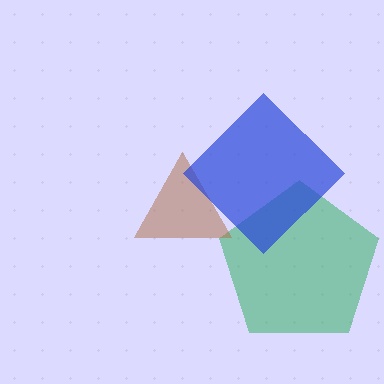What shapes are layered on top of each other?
The layered shapes are: a green pentagon, a brown triangle, a blue diamond.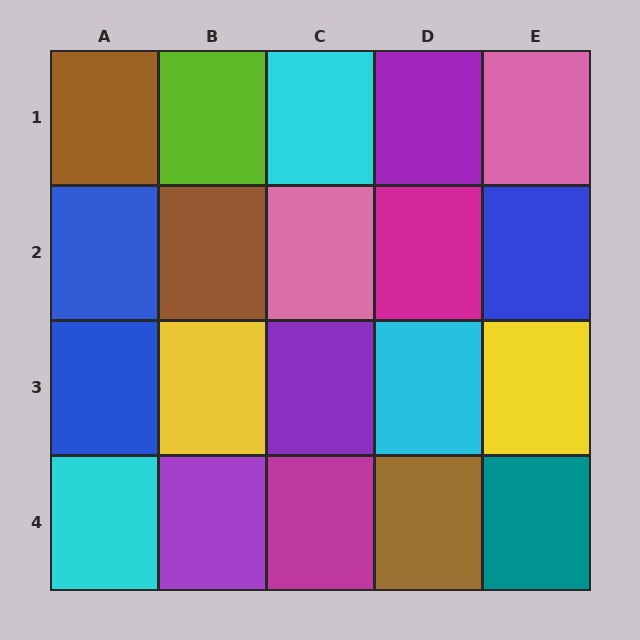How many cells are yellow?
2 cells are yellow.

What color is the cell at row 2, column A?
Blue.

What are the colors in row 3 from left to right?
Blue, yellow, purple, cyan, yellow.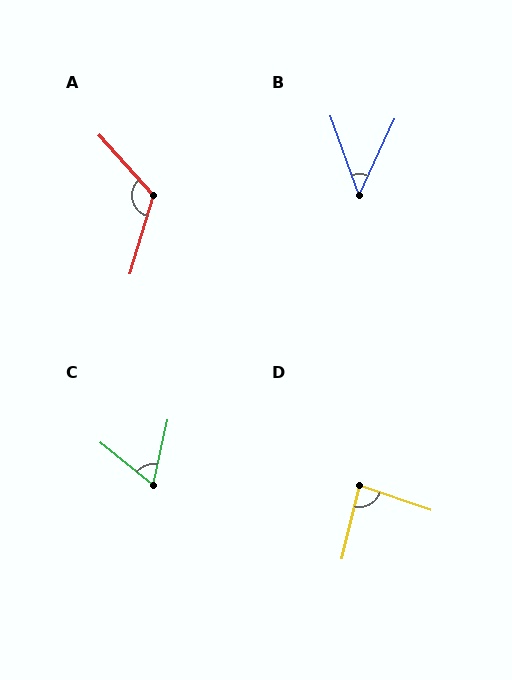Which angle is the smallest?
B, at approximately 44 degrees.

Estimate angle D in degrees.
Approximately 84 degrees.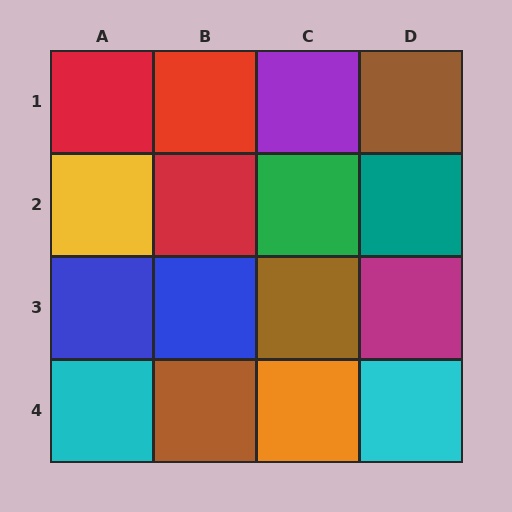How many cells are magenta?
1 cell is magenta.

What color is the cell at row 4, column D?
Cyan.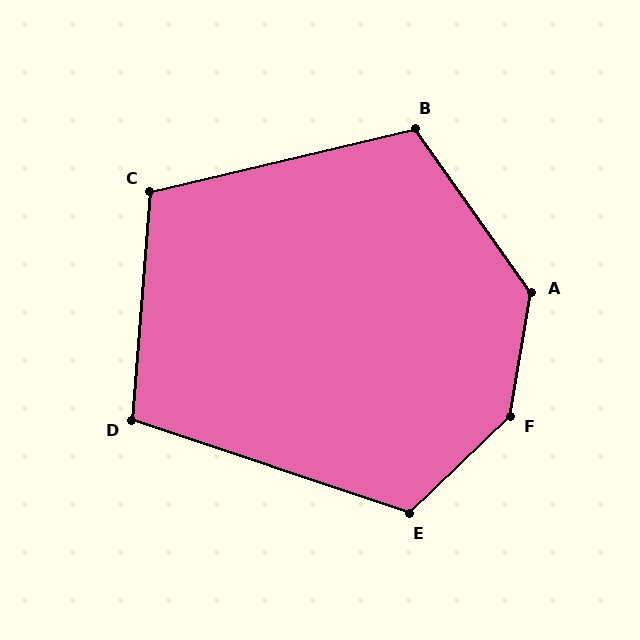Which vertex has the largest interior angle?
F, at approximately 144 degrees.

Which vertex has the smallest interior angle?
D, at approximately 104 degrees.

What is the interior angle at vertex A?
Approximately 135 degrees (obtuse).